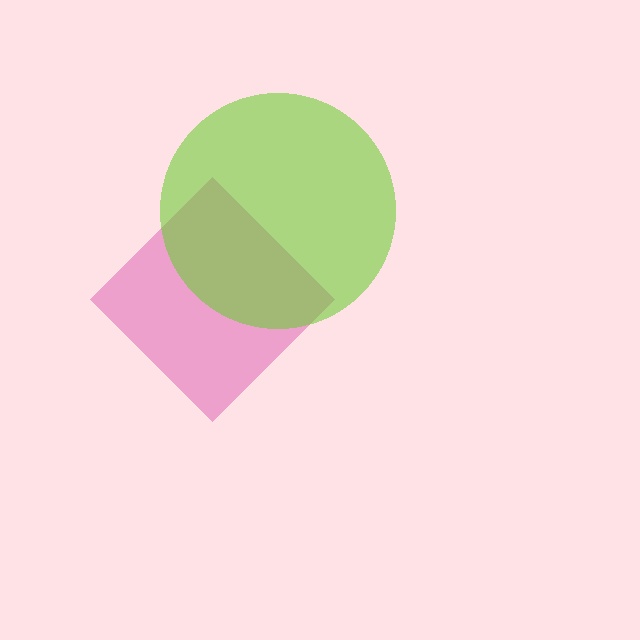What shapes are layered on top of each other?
The layered shapes are: a pink diamond, a lime circle.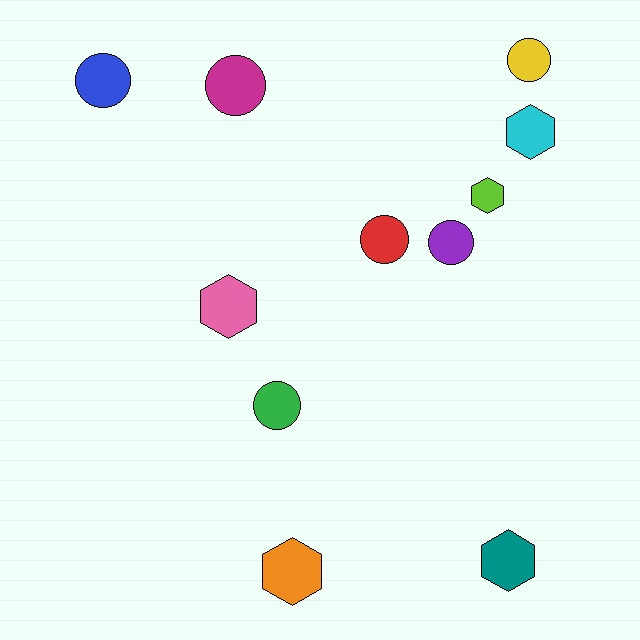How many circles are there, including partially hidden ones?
There are 6 circles.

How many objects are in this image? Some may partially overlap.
There are 11 objects.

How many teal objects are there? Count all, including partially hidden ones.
There is 1 teal object.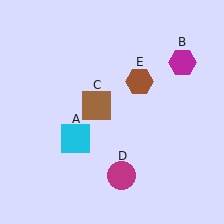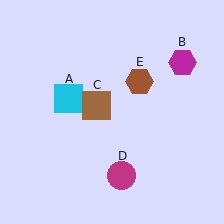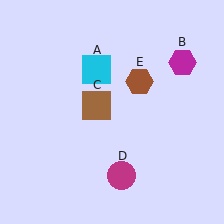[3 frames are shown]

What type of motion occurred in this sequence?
The cyan square (object A) rotated clockwise around the center of the scene.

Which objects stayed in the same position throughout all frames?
Magenta hexagon (object B) and brown square (object C) and magenta circle (object D) and brown hexagon (object E) remained stationary.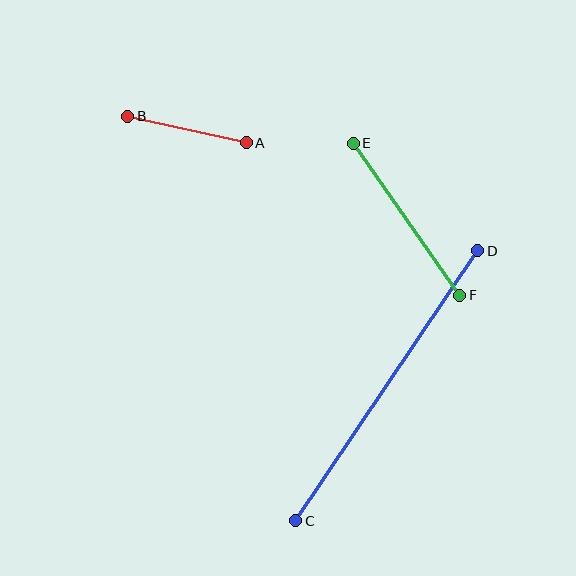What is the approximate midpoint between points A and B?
The midpoint is at approximately (187, 129) pixels.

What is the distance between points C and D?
The distance is approximately 325 pixels.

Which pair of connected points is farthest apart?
Points C and D are farthest apart.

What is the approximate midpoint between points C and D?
The midpoint is at approximately (387, 386) pixels.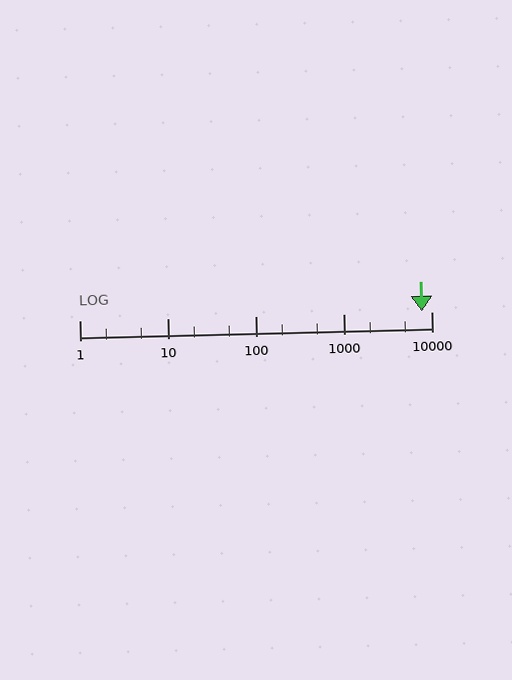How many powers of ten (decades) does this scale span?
The scale spans 4 decades, from 1 to 10000.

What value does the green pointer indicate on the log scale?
The pointer indicates approximately 7900.